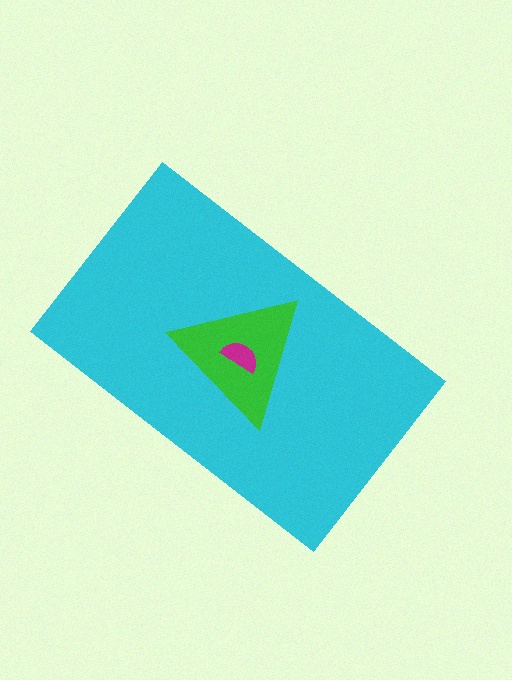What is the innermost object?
The magenta semicircle.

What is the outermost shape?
The cyan rectangle.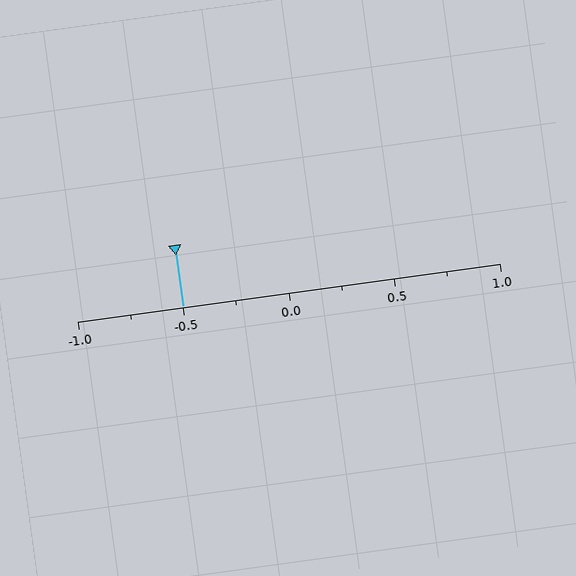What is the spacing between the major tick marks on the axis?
The major ticks are spaced 0.5 apart.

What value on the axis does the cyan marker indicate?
The marker indicates approximately -0.5.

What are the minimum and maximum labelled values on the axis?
The axis runs from -1.0 to 1.0.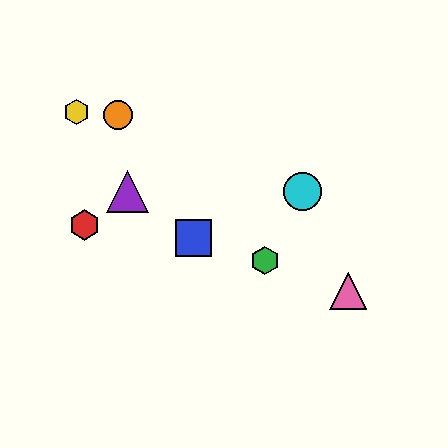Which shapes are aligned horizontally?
The purple triangle, the cyan circle are aligned horizontally.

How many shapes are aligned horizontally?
2 shapes (the purple triangle, the cyan circle) are aligned horizontally.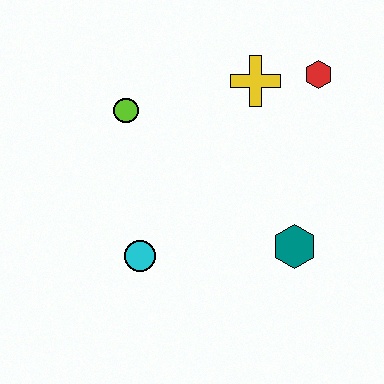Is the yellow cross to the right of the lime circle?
Yes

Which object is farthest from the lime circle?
The teal hexagon is farthest from the lime circle.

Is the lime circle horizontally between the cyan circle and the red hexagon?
No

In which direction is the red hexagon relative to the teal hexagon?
The red hexagon is above the teal hexagon.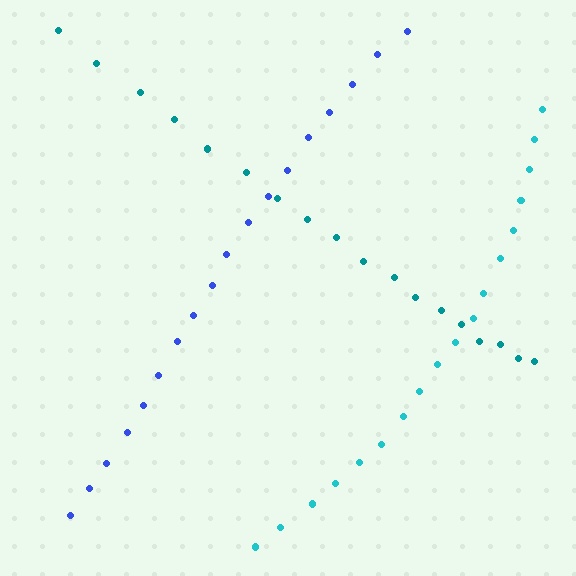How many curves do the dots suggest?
There are 3 distinct paths.